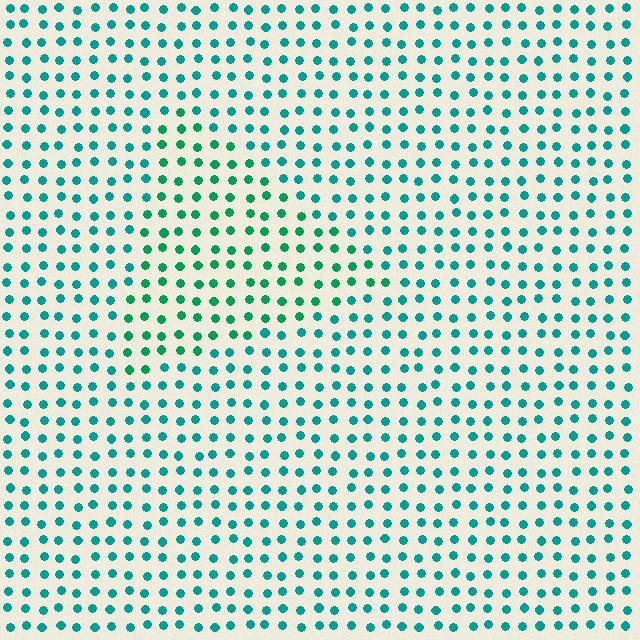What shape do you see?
I see a triangle.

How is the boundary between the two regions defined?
The boundary is defined purely by a slight shift in hue (about 25 degrees). Spacing, size, and orientation are identical on both sides.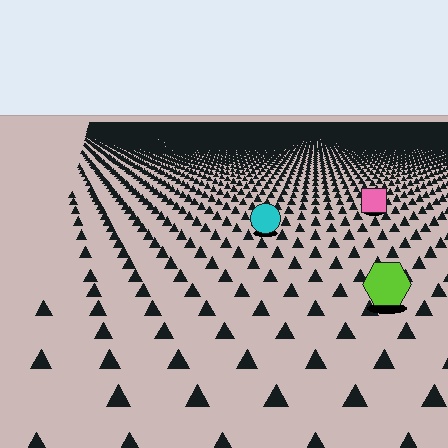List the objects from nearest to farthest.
From nearest to farthest: the lime hexagon, the cyan circle, the pink square.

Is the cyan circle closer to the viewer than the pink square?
Yes. The cyan circle is closer — you can tell from the texture gradient: the ground texture is coarser near it.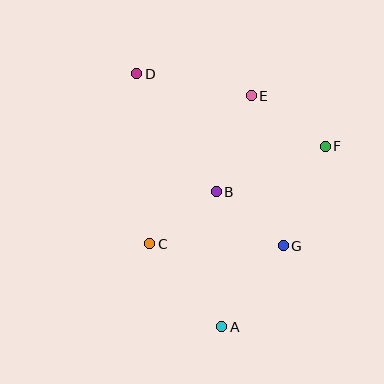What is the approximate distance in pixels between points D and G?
The distance between D and G is approximately 226 pixels.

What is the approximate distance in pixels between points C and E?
The distance between C and E is approximately 180 pixels.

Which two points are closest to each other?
Points B and C are closest to each other.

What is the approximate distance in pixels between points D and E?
The distance between D and E is approximately 117 pixels.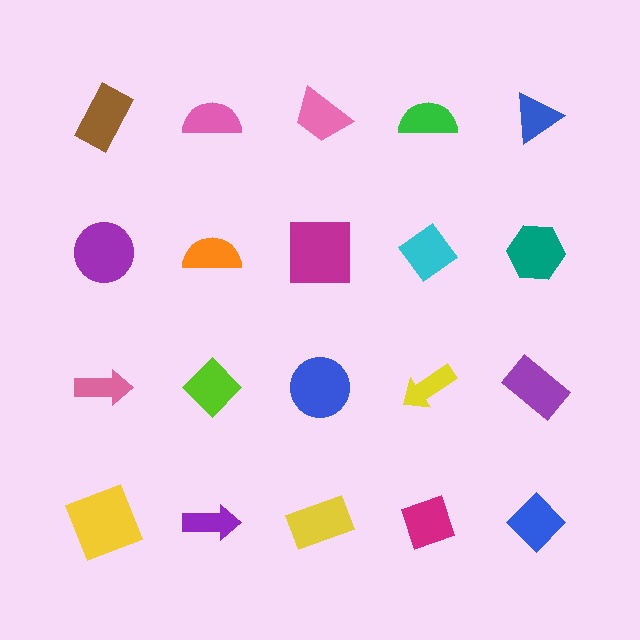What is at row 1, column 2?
A pink semicircle.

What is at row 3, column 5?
A purple rectangle.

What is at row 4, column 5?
A blue diamond.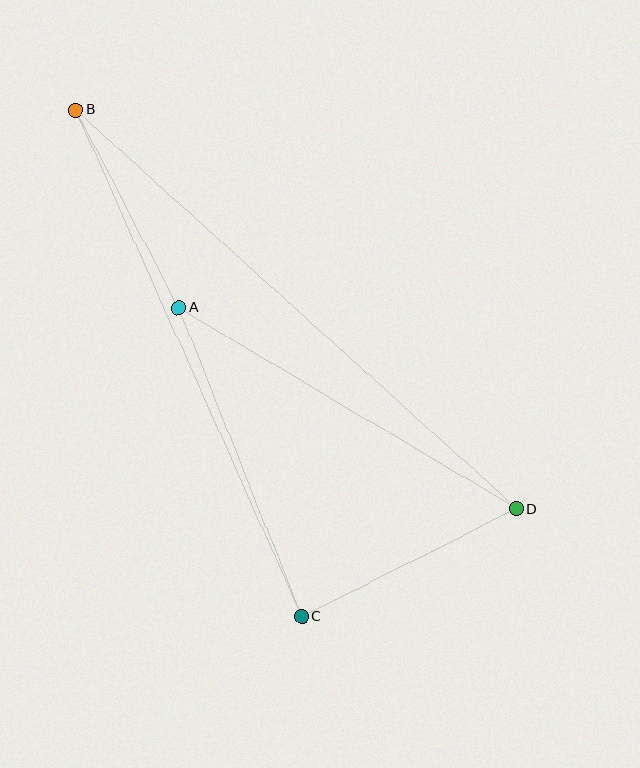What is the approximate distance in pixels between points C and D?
The distance between C and D is approximately 240 pixels.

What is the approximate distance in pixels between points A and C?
The distance between A and C is approximately 332 pixels.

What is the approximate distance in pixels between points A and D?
The distance between A and D is approximately 393 pixels.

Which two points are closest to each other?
Points A and B are closest to each other.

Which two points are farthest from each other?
Points B and D are farthest from each other.